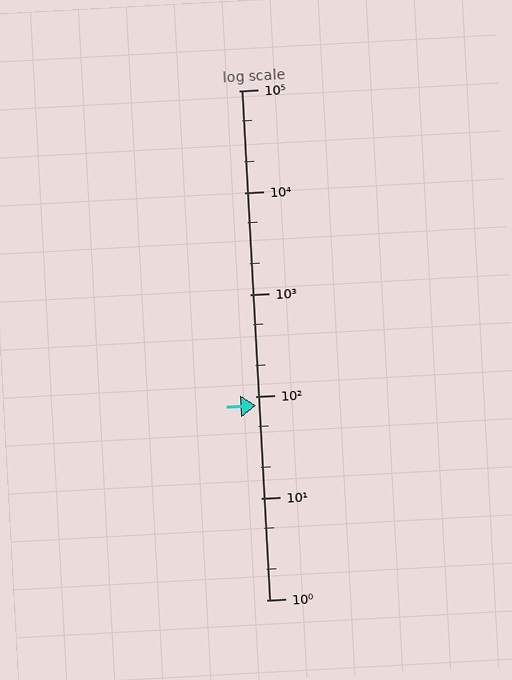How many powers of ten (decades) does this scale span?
The scale spans 5 decades, from 1 to 100000.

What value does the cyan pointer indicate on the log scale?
The pointer indicates approximately 81.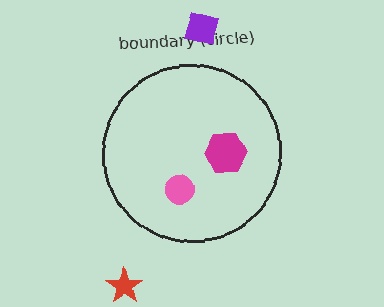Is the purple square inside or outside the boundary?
Outside.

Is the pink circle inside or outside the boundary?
Inside.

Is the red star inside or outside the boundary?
Outside.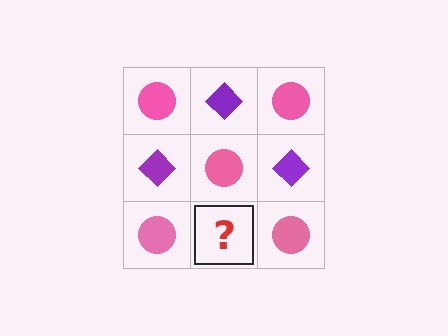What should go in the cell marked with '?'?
The missing cell should contain a purple diamond.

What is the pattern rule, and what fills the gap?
The rule is that it alternates pink circle and purple diamond in a checkerboard pattern. The gap should be filled with a purple diamond.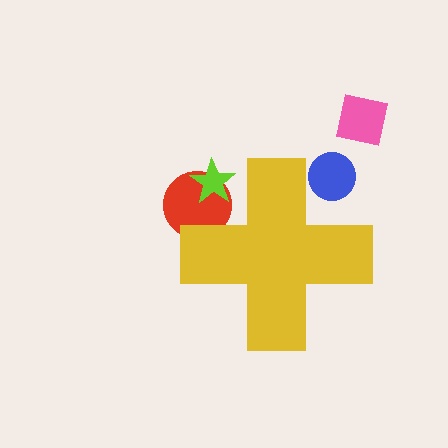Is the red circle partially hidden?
Yes, the red circle is partially hidden behind the yellow cross.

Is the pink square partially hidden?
No, the pink square is fully visible.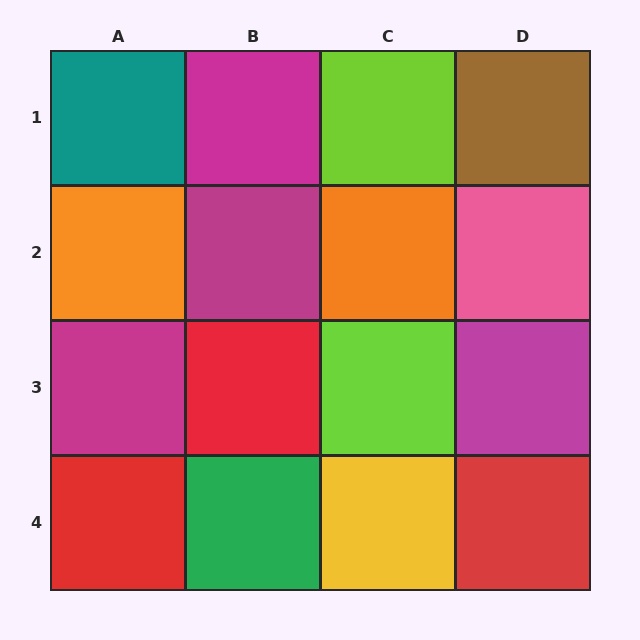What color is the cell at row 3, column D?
Magenta.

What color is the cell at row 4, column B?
Green.